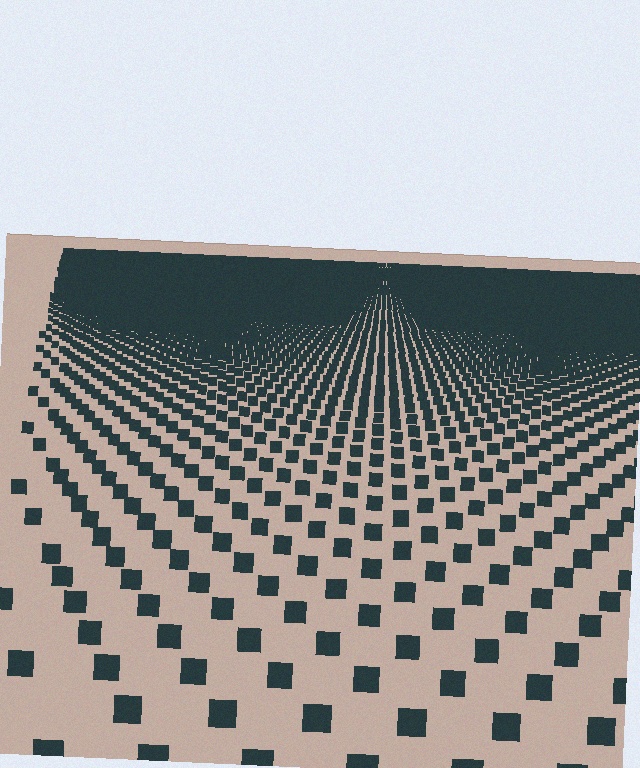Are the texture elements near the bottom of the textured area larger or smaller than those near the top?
Larger. Near the bottom, elements are closer to the viewer and appear at a bigger on-screen size.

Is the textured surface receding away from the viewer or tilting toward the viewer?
The surface is receding away from the viewer. Texture elements get smaller and denser toward the top.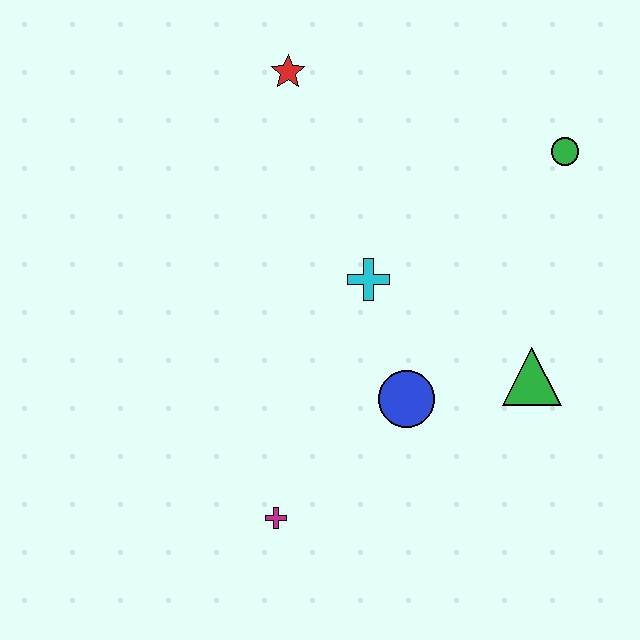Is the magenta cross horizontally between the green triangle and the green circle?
No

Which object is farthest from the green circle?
The magenta cross is farthest from the green circle.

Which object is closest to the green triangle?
The blue circle is closest to the green triangle.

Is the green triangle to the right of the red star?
Yes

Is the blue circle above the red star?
No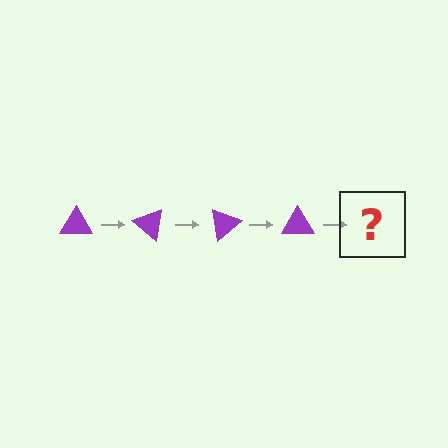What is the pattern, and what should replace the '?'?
The pattern is that the triangle rotates 40 degrees each step. The '?' should be a purple triangle rotated 160 degrees.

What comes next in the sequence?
The next element should be a purple triangle rotated 160 degrees.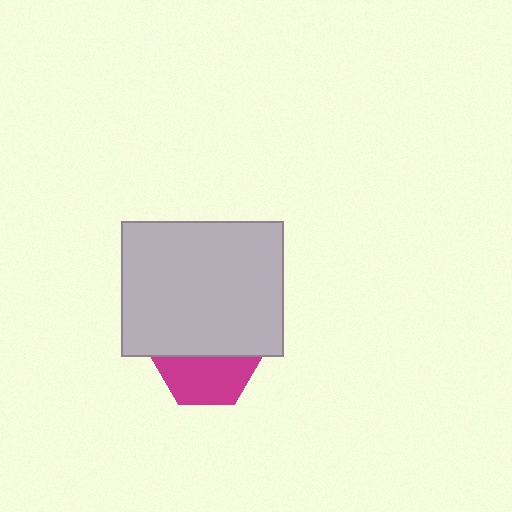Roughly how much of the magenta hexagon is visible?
About half of it is visible (roughly 48%).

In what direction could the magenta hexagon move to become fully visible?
The magenta hexagon could move down. That would shift it out from behind the light gray rectangle entirely.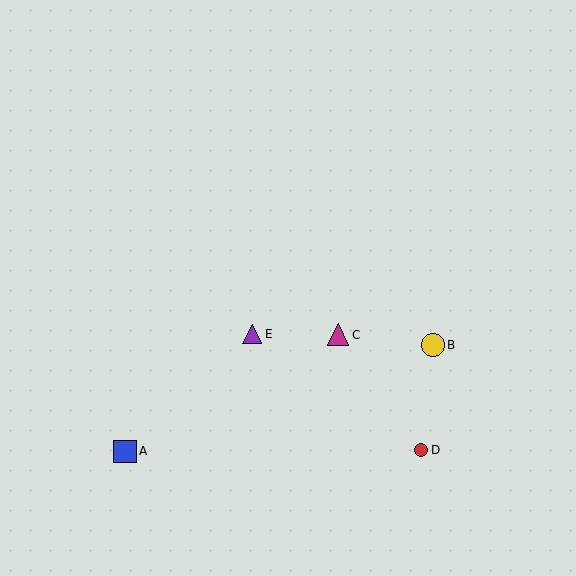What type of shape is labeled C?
Shape C is a magenta triangle.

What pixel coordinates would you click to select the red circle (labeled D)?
Click at (421, 450) to select the red circle D.